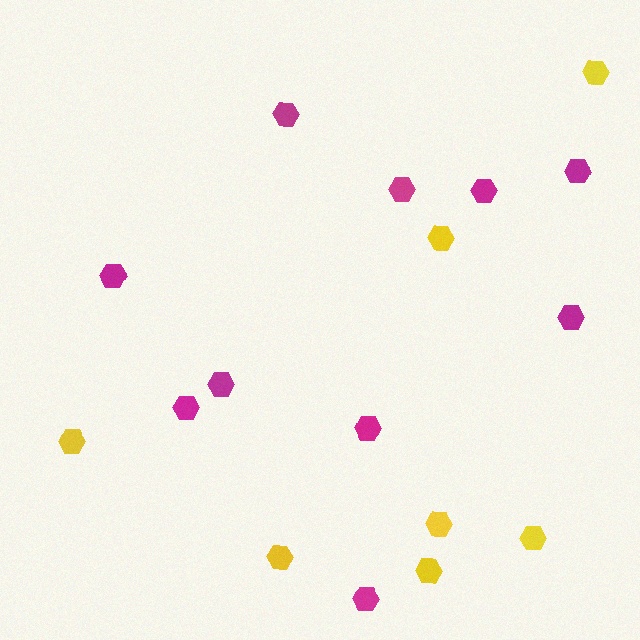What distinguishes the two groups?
There are 2 groups: one group of magenta hexagons (10) and one group of yellow hexagons (7).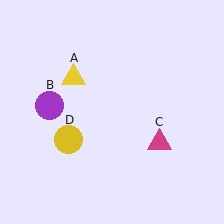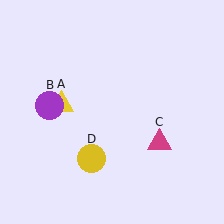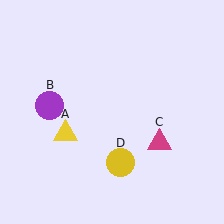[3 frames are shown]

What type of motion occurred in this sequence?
The yellow triangle (object A), yellow circle (object D) rotated counterclockwise around the center of the scene.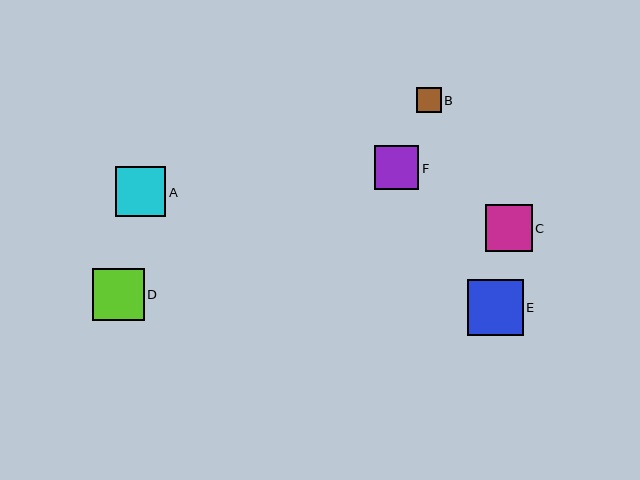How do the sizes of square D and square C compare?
Square D and square C are approximately the same size.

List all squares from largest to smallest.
From largest to smallest: E, D, A, C, F, B.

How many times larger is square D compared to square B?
Square D is approximately 2.1 times the size of square B.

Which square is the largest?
Square E is the largest with a size of approximately 56 pixels.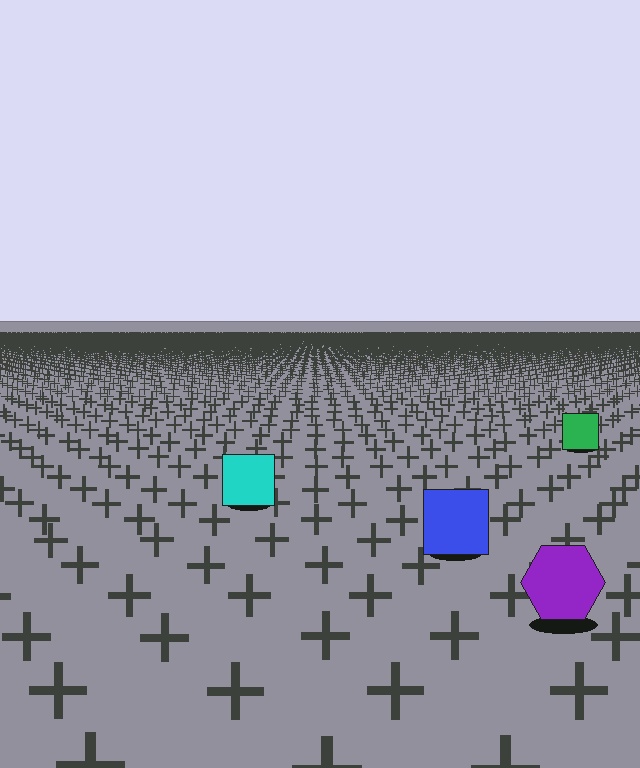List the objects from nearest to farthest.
From nearest to farthest: the purple hexagon, the blue square, the cyan square, the green square.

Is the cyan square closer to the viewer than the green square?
Yes. The cyan square is closer — you can tell from the texture gradient: the ground texture is coarser near it.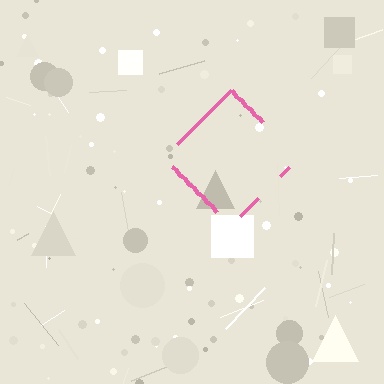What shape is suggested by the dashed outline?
The dashed outline suggests a diamond.